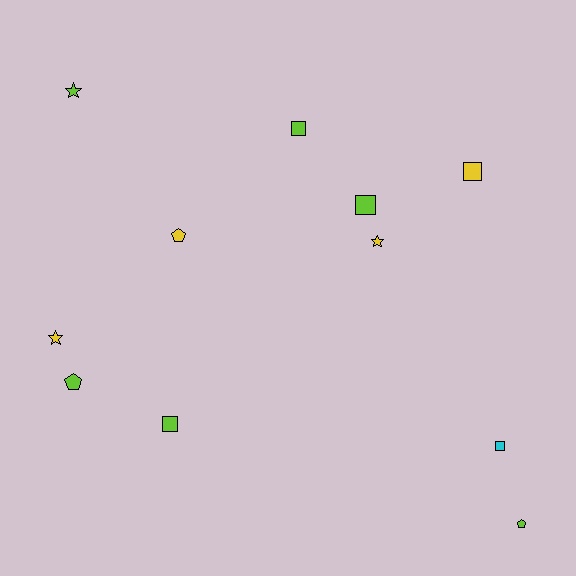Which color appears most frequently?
Lime, with 6 objects.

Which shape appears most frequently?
Square, with 5 objects.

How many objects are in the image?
There are 11 objects.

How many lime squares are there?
There are 3 lime squares.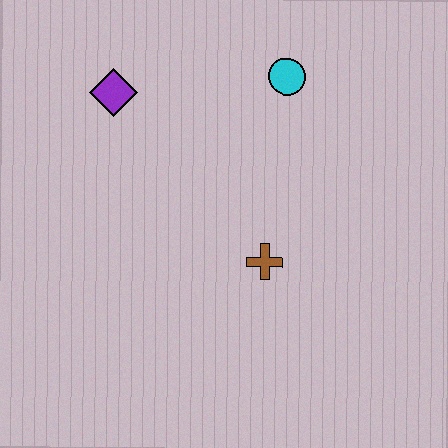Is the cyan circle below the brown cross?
No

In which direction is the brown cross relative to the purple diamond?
The brown cross is below the purple diamond.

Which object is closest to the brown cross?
The cyan circle is closest to the brown cross.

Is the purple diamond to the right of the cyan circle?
No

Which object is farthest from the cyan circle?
The brown cross is farthest from the cyan circle.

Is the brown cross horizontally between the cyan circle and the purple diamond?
Yes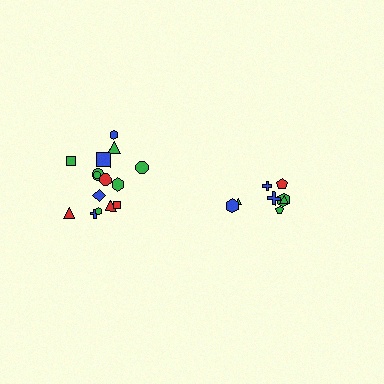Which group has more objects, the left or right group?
The left group.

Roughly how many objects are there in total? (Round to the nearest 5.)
Roughly 25 objects in total.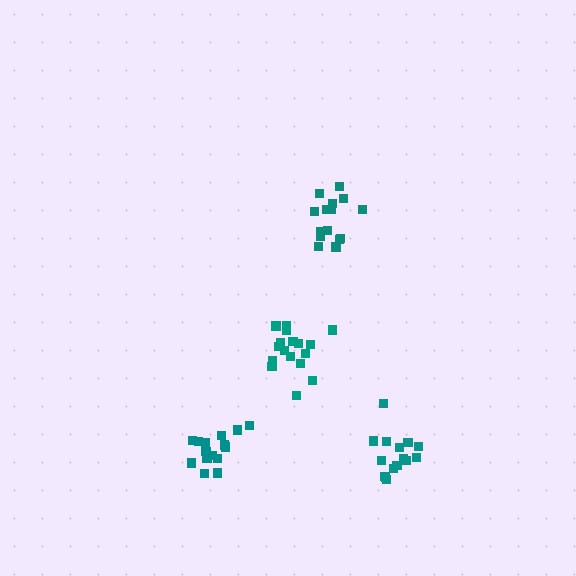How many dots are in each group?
Group 1: 15 dots, Group 2: 15 dots, Group 3: 15 dots, Group 4: 17 dots (62 total).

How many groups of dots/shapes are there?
There are 4 groups.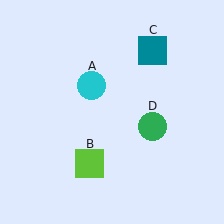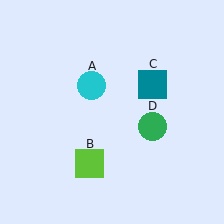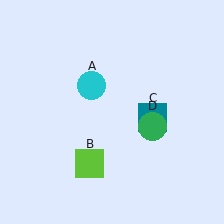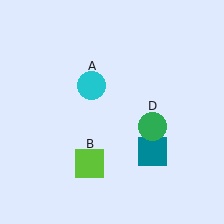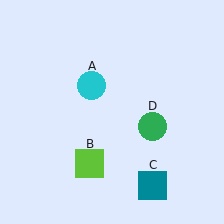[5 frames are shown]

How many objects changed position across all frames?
1 object changed position: teal square (object C).